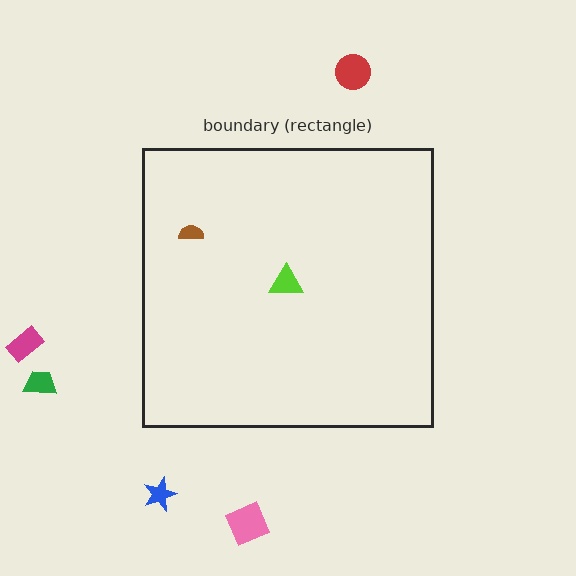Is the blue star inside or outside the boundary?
Outside.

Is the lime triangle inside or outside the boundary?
Inside.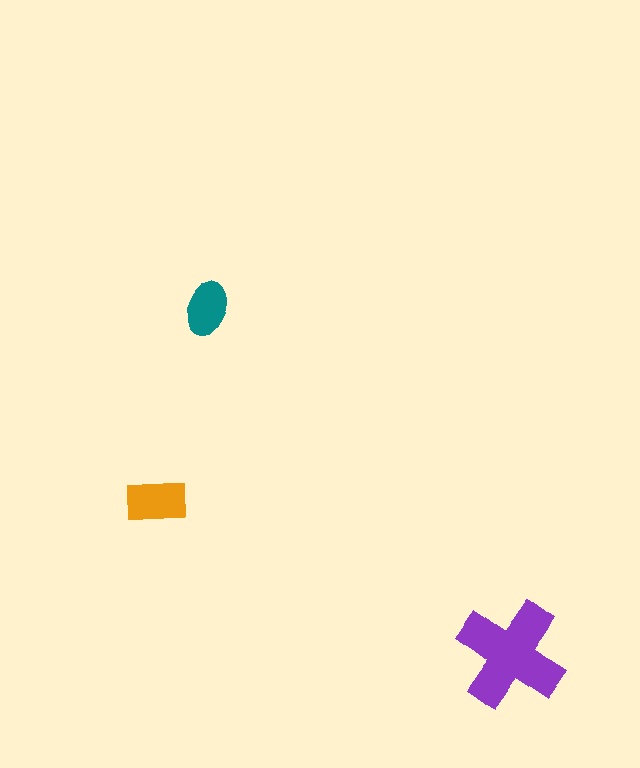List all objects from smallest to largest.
The teal ellipse, the orange rectangle, the purple cross.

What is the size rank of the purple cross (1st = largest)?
1st.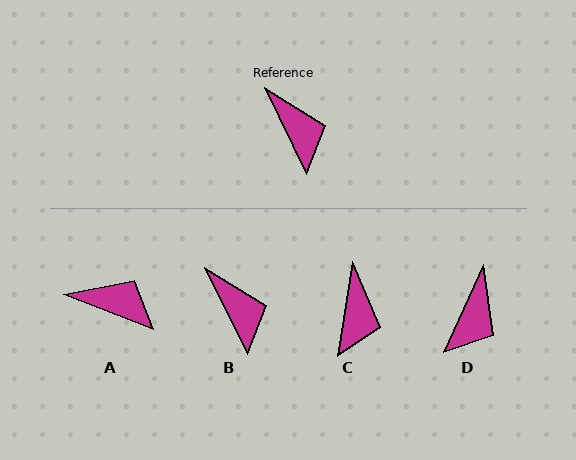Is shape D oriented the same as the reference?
No, it is off by about 51 degrees.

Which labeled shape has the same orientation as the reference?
B.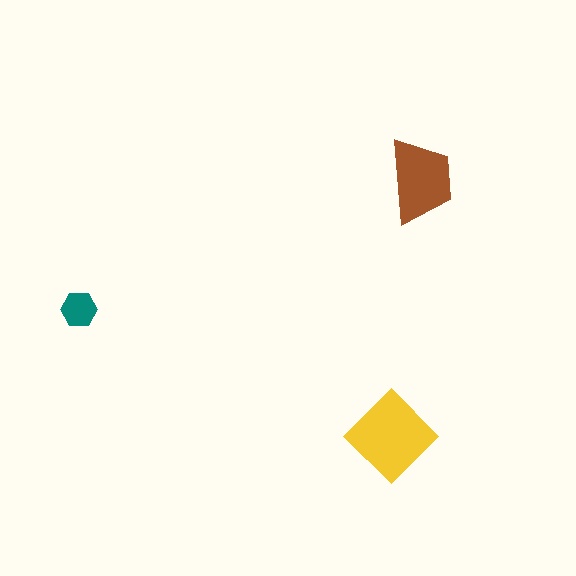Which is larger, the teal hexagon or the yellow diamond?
The yellow diamond.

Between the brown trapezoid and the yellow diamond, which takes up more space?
The yellow diamond.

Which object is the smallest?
The teal hexagon.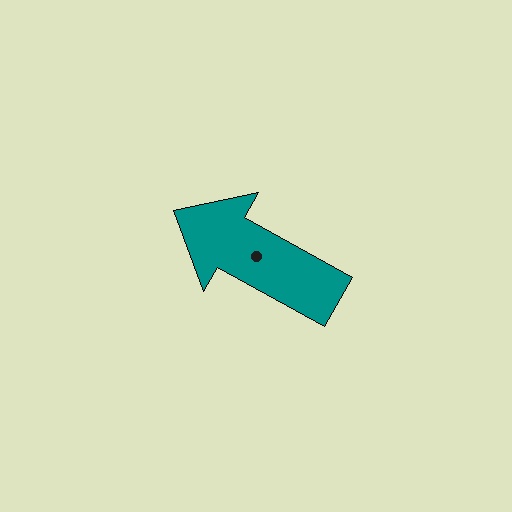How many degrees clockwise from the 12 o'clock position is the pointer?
Approximately 299 degrees.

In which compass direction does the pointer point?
Northwest.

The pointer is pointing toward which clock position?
Roughly 10 o'clock.